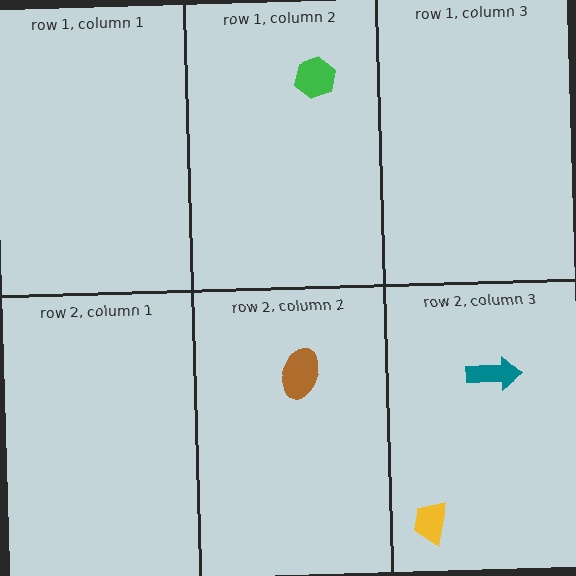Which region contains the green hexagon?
The row 1, column 2 region.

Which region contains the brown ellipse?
The row 2, column 2 region.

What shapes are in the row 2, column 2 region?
The brown ellipse.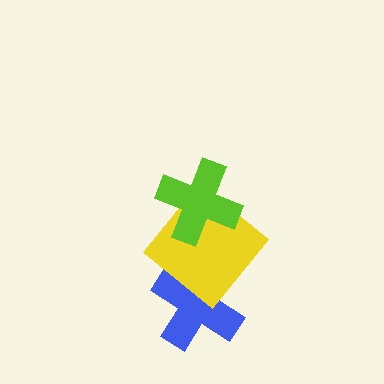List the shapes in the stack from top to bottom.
From top to bottom: the lime cross, the yellow diamond, the blue cross.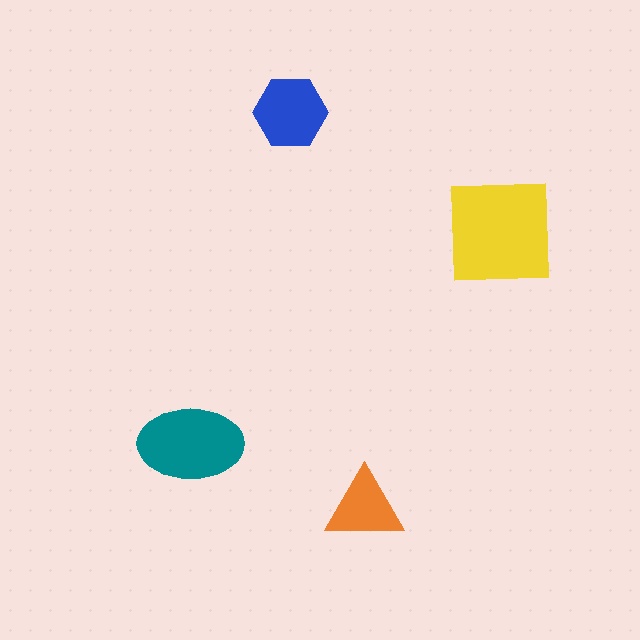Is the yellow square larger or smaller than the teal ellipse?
Larger.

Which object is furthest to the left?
The teal ellipse is leftmost.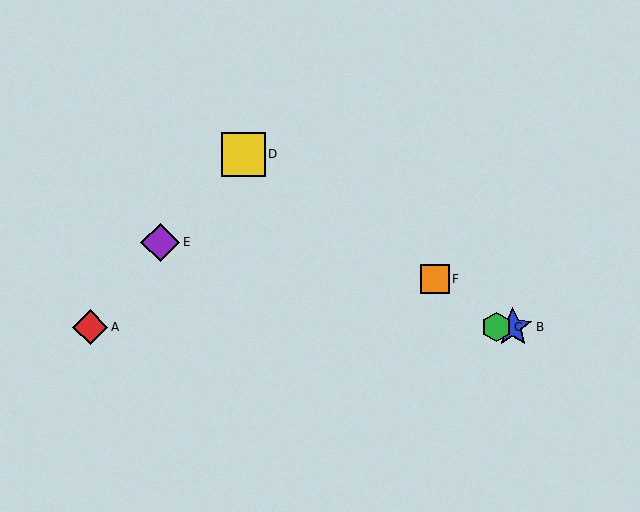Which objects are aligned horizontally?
Objects A, B, C are aligned horizontally.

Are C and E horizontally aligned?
No, C is at y≈327 and E is at y≈242.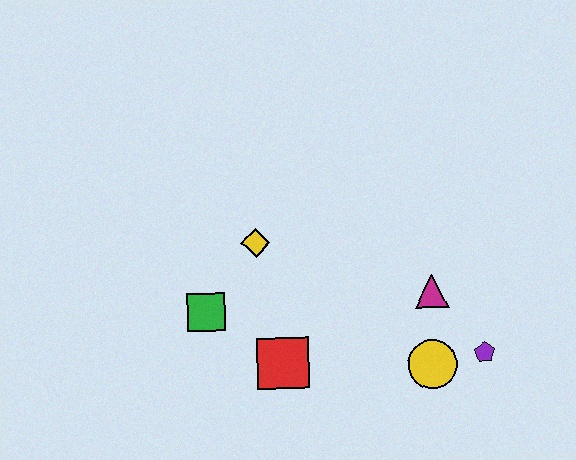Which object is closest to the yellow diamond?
The green square is closest to the yellow diamond.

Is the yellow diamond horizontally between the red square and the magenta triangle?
No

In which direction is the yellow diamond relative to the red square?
The yellow diamond is above the red square.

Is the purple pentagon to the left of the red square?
No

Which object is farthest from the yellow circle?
The green square is farthest from the yellow circle.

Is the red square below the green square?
Yes